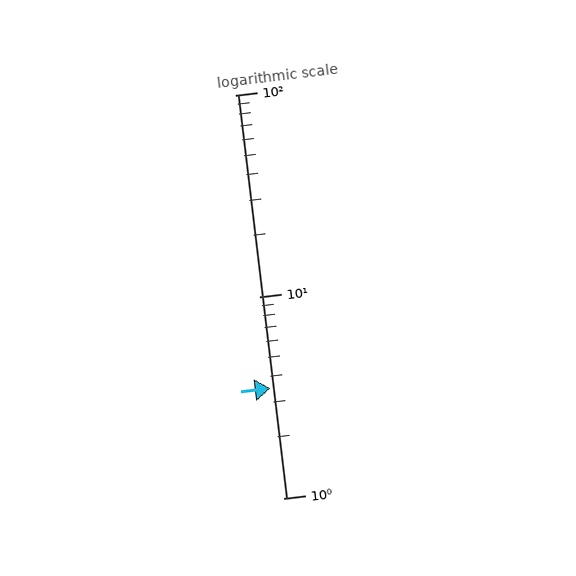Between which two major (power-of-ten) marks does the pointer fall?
The pointer is between 1 and 10.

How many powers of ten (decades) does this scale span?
The scale spans 2 decades, from 1 to 100.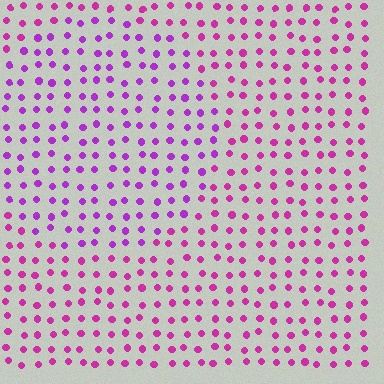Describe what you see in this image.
The image is filled with small magenta elements in a uniform arrangement. A circle-shaped region is visible where the elements are tinted to a slightly different hue, forming a subtle color boundary.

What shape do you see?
I see a circle.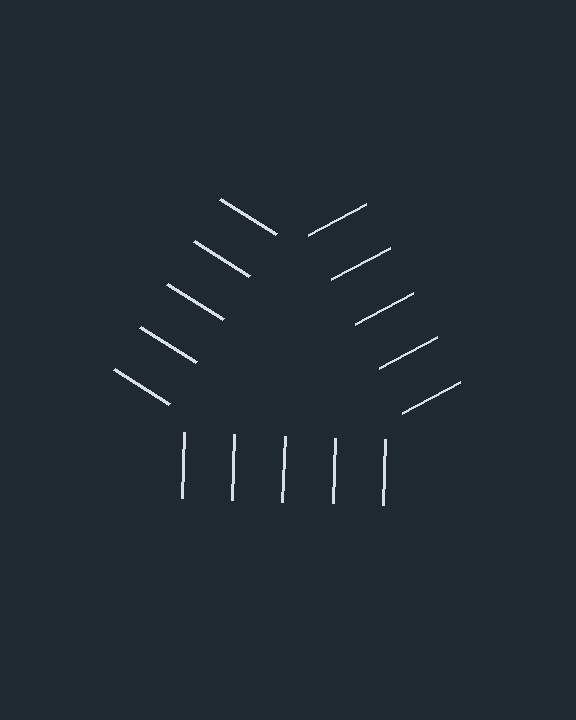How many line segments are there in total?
15 — 5 along each of the 3 edges.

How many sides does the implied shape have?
3 sides — the line-ends trace a triangle.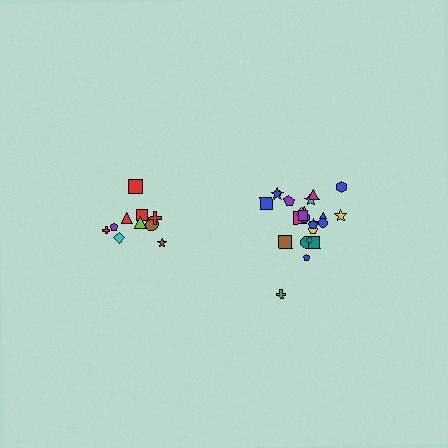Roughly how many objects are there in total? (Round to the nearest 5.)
Roughly 35 objects in total.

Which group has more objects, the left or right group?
The right group.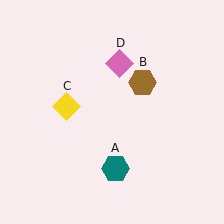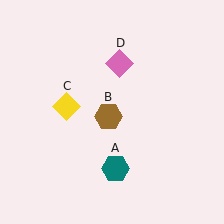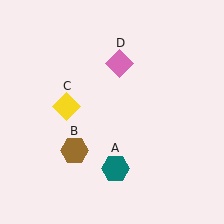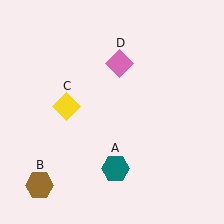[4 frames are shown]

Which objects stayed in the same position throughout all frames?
Teal hexagon (object A) and yellow diamond (object C) and pink diamond (object D) remained stationary.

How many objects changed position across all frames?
1 object changed position: brown hexagon (object B).